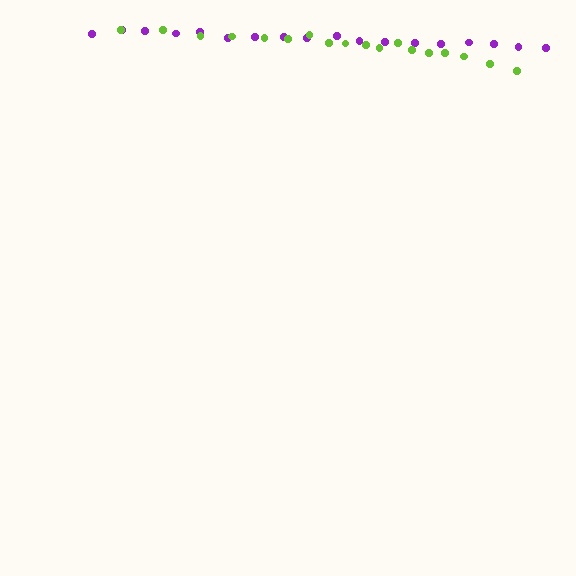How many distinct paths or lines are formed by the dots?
There are 2 distinct paths.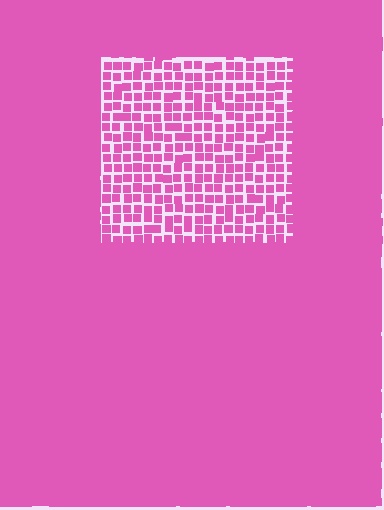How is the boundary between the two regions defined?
The boundary is defined by a change in element density (approximately 2.7x ratio). All elements are the same color, size, and shape.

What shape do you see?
I see a rectangle.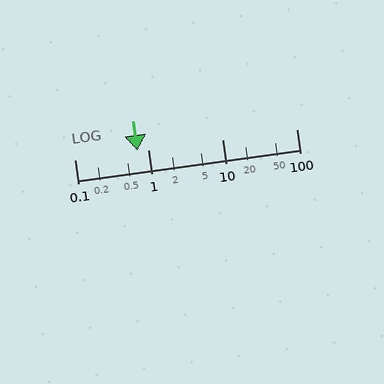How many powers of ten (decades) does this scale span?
The scale spans 3 decades, from 0.1 to 100.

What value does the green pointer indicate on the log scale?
The pointer indicates approximately 0.71.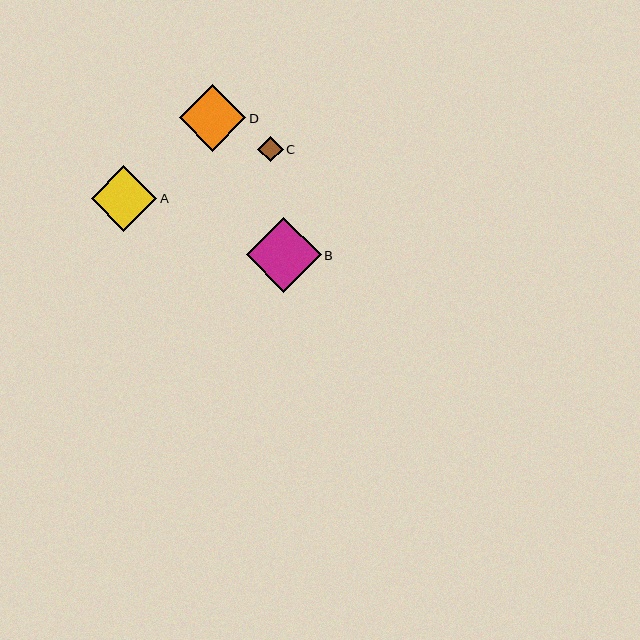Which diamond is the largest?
Diamond B is the largest with a size of approximately 75 pixels.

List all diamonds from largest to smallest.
From largest to smallest: B, D, A, C.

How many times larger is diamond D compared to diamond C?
Diamond D is approximately 2.6 times the size of diamond C.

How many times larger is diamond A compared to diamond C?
Diamond A is approximately 2.6 times the size of diamond C.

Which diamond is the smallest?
Diamond C is the smallest with a size of approximately 26 pixels.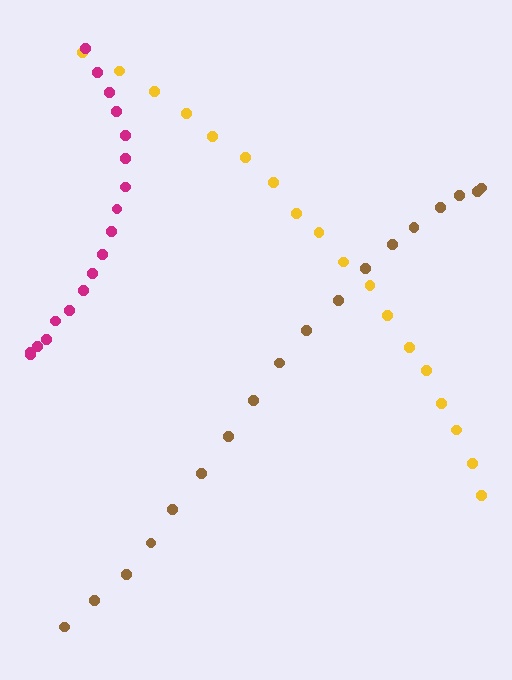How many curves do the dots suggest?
There are 3 distinct paths.